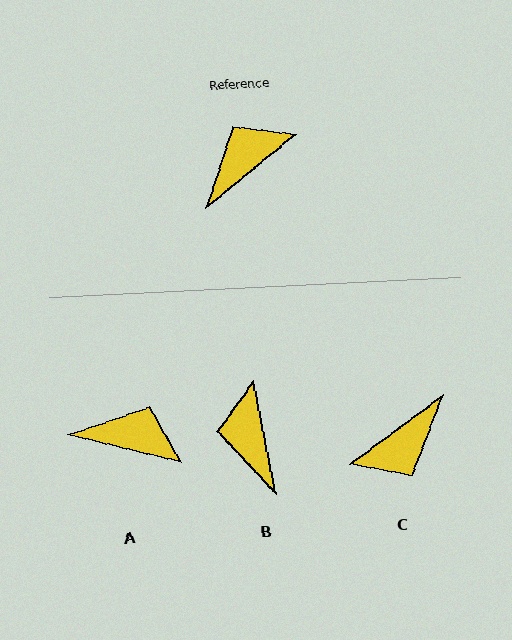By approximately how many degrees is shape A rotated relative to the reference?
Approximately 53 degrees clockwise.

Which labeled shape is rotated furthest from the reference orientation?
C, about 177 degrees away.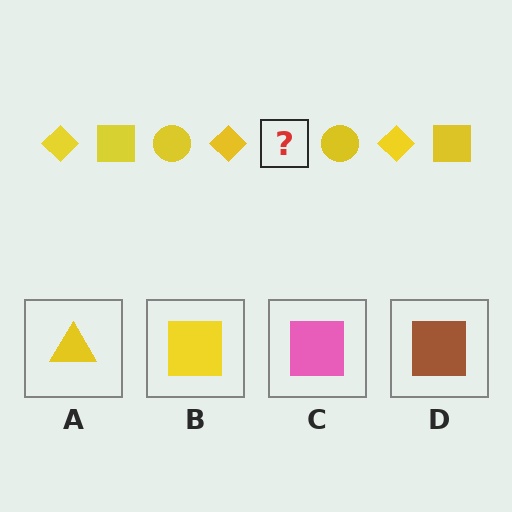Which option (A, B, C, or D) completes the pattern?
B.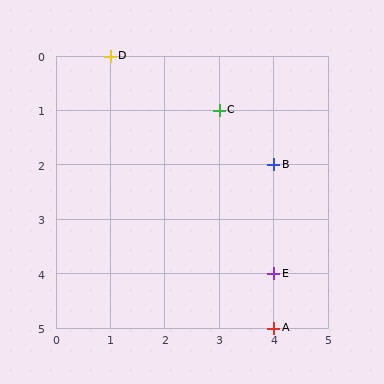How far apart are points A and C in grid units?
Points A and C are 1 column and 4 rows apart (about 4.1 grid units diagonally).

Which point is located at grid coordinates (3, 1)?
Point C is at (3, 1).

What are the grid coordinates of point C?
Point C is at grid coordinates (3, 1).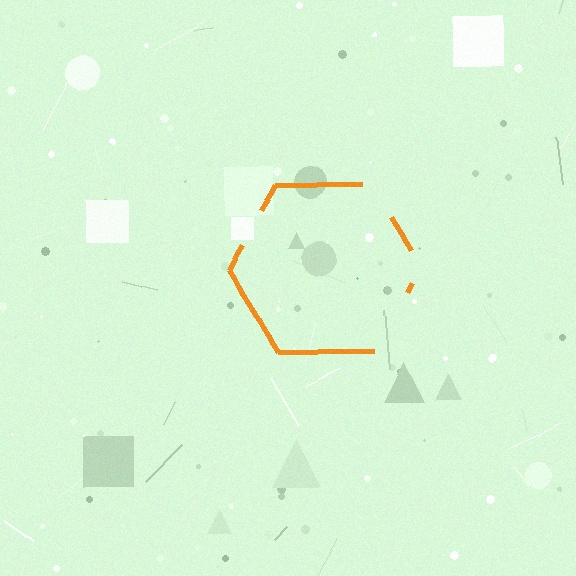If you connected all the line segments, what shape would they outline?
They would outline a hexagon.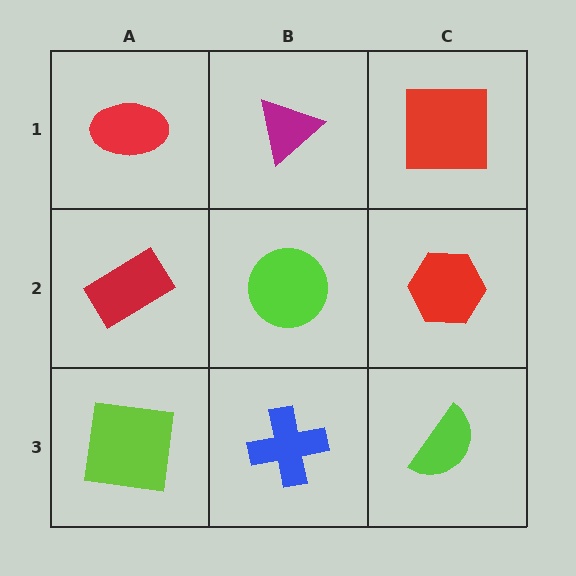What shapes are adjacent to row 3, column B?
A lime circle (row 2, column B), a lime square (row 3, column A), a lime semicircle (row 3, column C).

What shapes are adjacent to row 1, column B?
A lime circle (row 2, column B), a red ellipse (row 1, column A), a red square (row 1, column C).